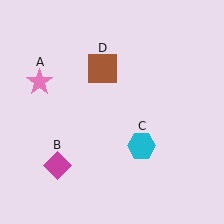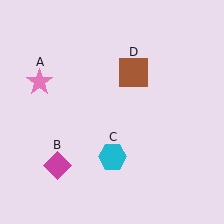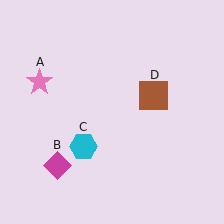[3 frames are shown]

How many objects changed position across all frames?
2 objects changed position: cyan hexagon (object C), brown square (object D).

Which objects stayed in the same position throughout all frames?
Pink star (object A) and magenta diamond (object B) remained stationary.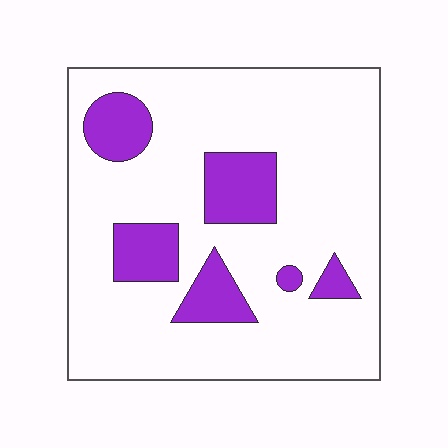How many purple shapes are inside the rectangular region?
6.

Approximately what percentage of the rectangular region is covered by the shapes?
Approximately 20%.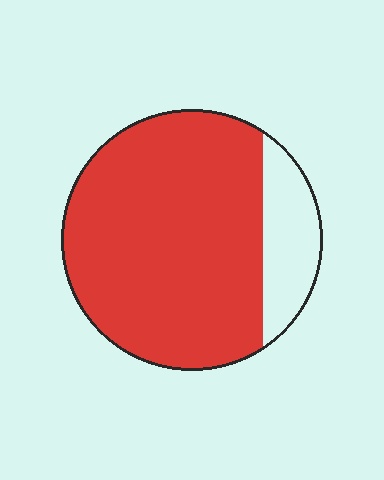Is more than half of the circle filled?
Yes.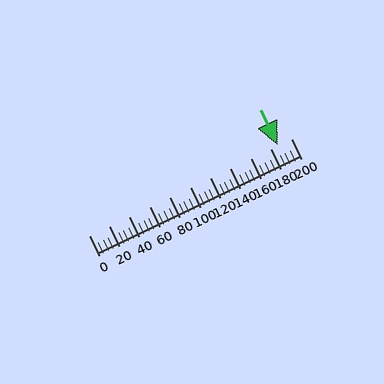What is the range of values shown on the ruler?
The ruler shows values from 0 to 200.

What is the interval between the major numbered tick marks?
The major tick marks are spaced 20 units apart.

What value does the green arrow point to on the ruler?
The green arrow points to approximately 187.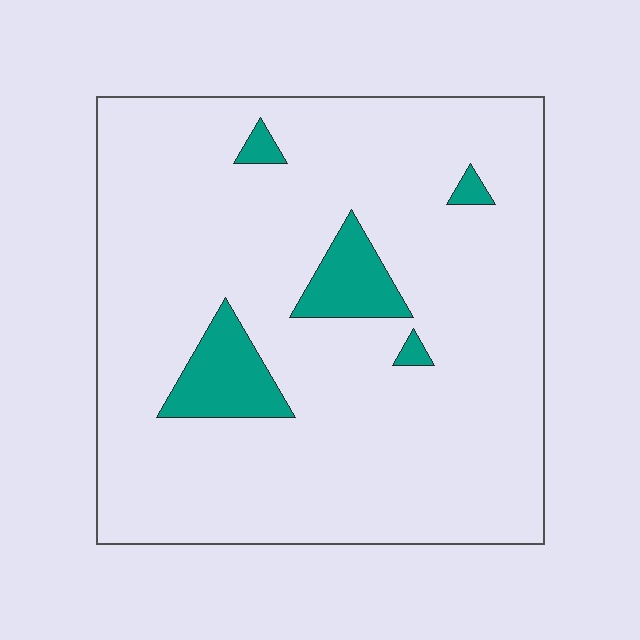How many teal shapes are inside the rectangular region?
5.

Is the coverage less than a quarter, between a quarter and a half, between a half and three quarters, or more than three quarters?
Less than a quarter.